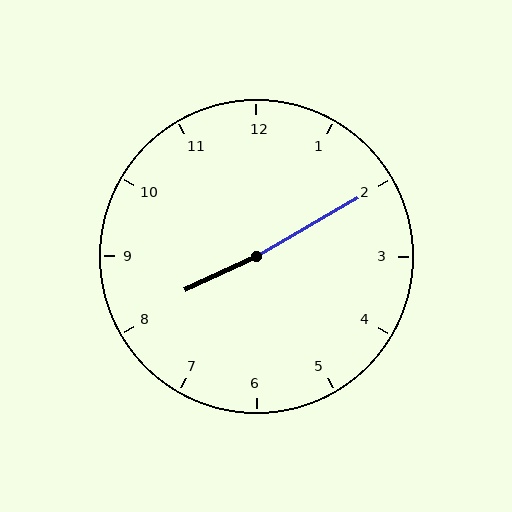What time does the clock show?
8:10.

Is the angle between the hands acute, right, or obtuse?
It is obtuse.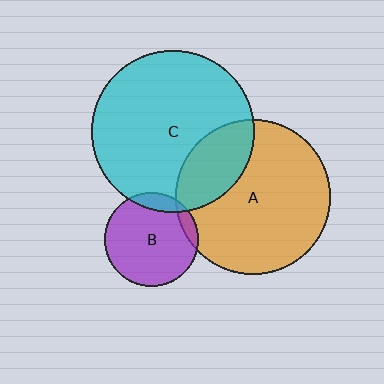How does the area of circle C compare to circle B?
Approximately 3.0 times.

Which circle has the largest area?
Circle C (cyan).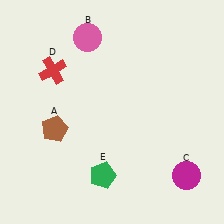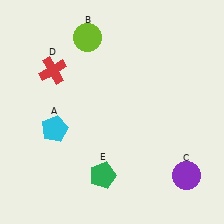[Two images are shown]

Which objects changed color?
A changed from brown to cyan. B changed from pink to lime. C changed from magenta to purple.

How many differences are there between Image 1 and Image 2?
There are 3 differences between the two images.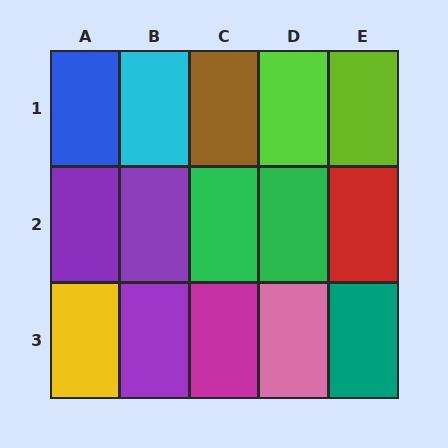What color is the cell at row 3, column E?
Teal.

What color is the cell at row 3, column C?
Magenta.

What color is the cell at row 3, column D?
Pink.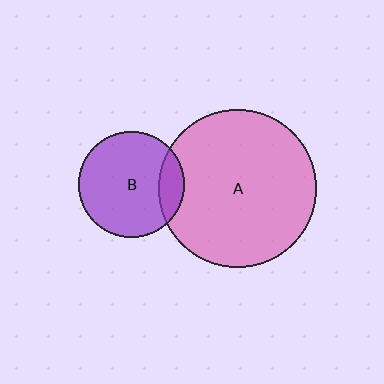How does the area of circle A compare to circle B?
Approximately 2.2 times.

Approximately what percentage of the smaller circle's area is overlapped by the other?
Approximately 15%.